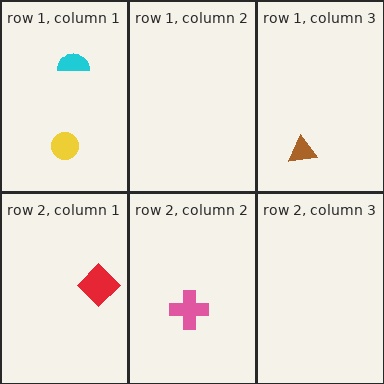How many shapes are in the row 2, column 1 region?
1.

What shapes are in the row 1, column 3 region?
The brown triangle.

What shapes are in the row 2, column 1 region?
The red diamond.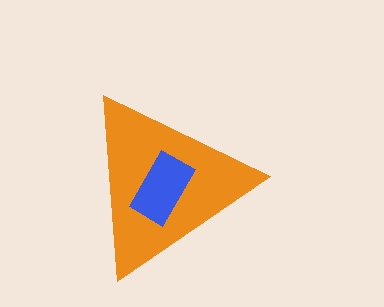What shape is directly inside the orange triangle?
The blue rectangle.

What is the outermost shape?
The orange triangle.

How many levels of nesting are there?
2.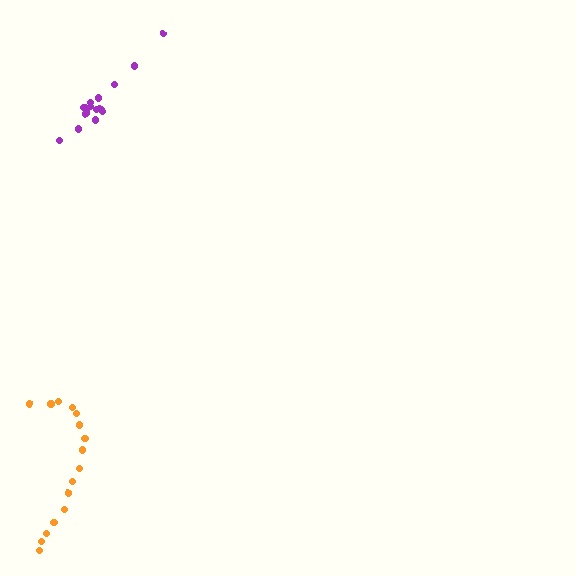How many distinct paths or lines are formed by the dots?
There are 2 distinct paths.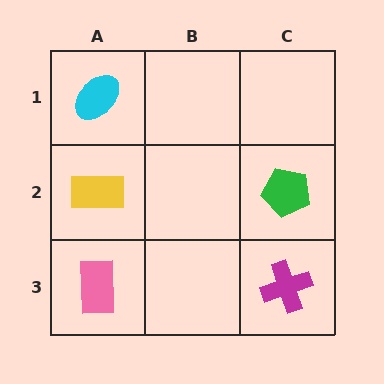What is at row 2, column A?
A yellow rectangle.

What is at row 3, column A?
A pink rectangle.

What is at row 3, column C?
A magenta cross.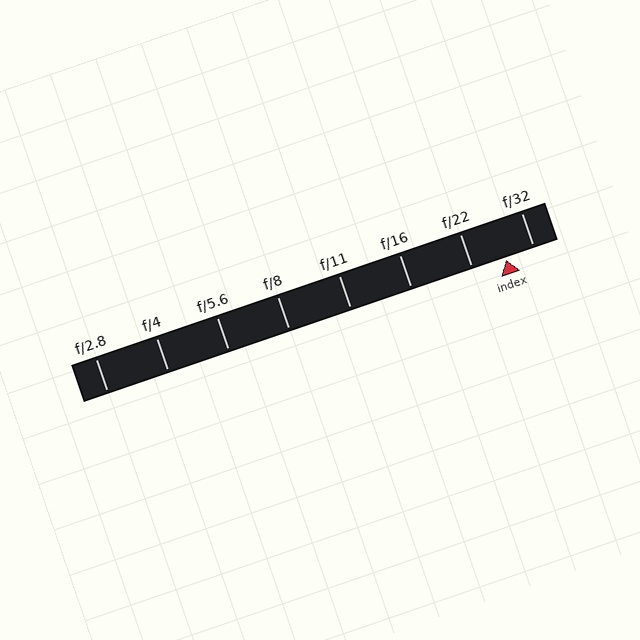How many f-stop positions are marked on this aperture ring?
There are 8 f-stop positions marked.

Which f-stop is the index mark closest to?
The index mark is closest to f/32.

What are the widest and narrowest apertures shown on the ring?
The widest aperture shown is f/2.8 and the narrowest is f/32.